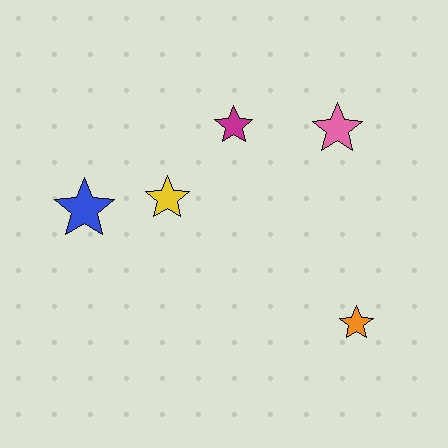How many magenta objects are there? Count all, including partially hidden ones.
There is 1 magenta object.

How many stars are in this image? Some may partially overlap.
There are 5 stars.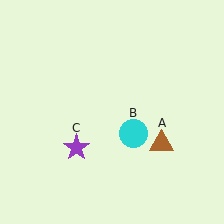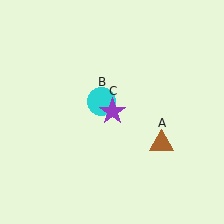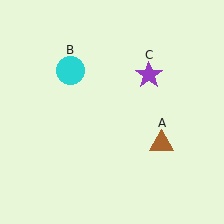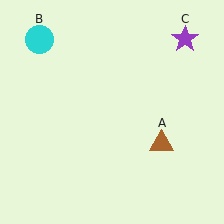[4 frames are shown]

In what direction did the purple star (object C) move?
The purple star (object C) moved up and to the right.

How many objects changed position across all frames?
2 objects changed position: cyan circle (object B), purple star (object C).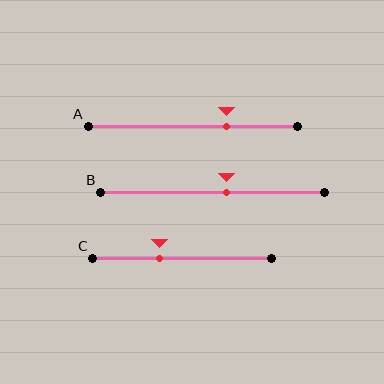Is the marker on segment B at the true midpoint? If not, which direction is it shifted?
No, the marker on segment B is shifted to the right by about 6% of the segment length.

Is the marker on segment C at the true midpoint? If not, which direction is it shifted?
No, the marker on segment C is shifted to the left by about 13% of the segment length.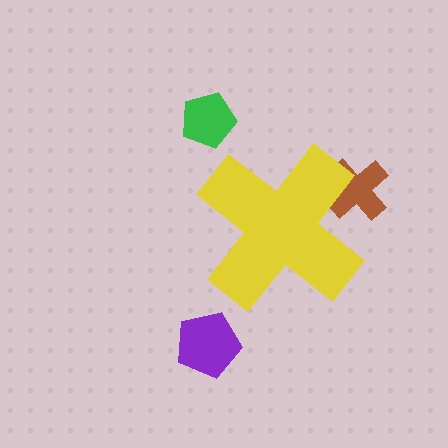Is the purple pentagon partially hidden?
No, the purple pentagon is fully visible.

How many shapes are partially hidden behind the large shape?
1 shape is partially hidden.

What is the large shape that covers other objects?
A yellow cross.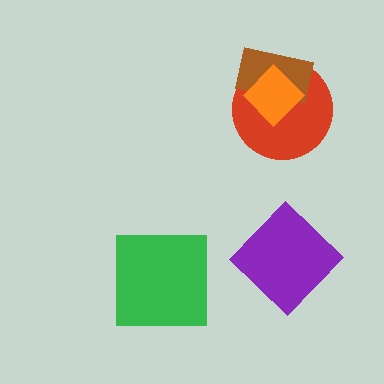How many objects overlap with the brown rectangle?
2 objects overlap with the brown rectangle.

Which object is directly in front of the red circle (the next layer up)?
The brown rectangle is directly in front of the red circle.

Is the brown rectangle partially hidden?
Yes, it is partially covered by another shape.